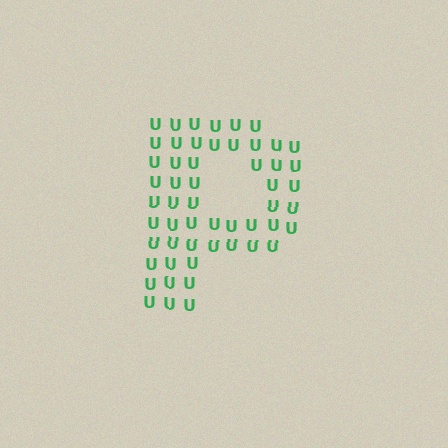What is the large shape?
The large shape is the letter P.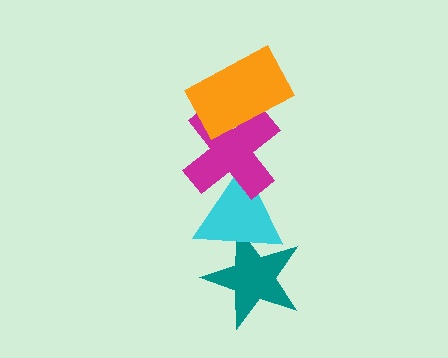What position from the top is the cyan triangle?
The cyan triangle is 3rd from the top.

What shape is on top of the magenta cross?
The orange rectangle is on top of the magenta cross.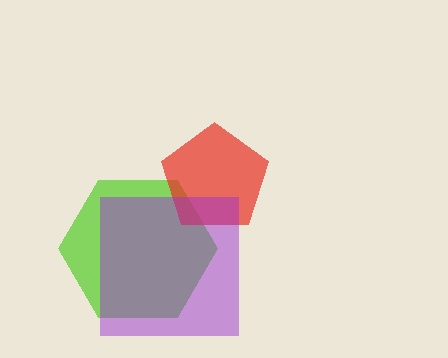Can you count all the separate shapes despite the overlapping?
Yes, there are 3 separate shapes.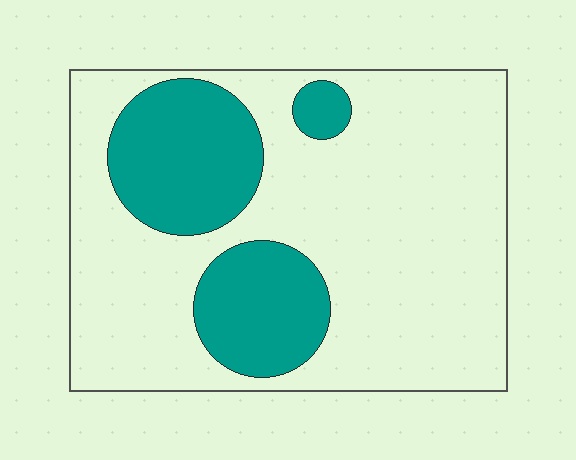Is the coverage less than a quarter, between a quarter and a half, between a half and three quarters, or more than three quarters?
Between a quarter and a half.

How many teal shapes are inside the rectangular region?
3.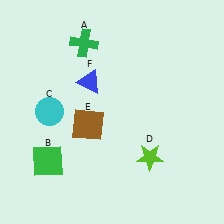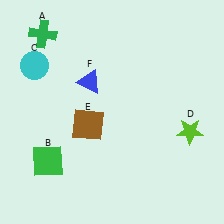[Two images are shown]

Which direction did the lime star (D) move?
The lime star (D) moved right.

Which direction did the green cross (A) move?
The green cross (A) moved left.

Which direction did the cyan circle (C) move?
The cyan circle (C) moved up.